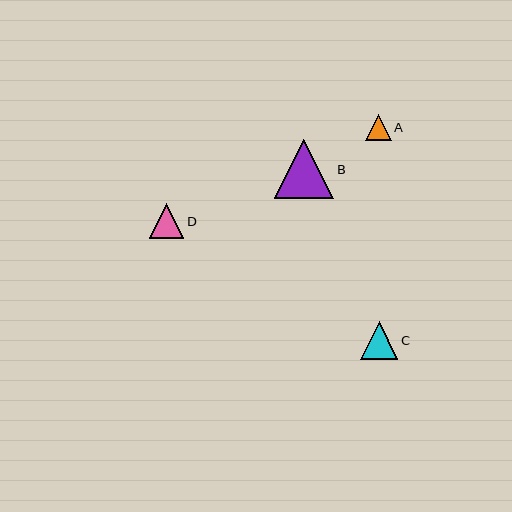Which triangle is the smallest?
Triangle A is the smallest with a size of approximately 26 pixels.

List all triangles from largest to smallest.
From largest to smallest: B, C, D, A.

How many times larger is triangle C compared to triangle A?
Triangle C is approximately 1.5 times the size of triangle A.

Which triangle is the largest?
Triangle B is the largest with a size of approximately 60 pixels.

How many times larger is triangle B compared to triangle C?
Triangle B is approximately 1.6 times the size of triangle C.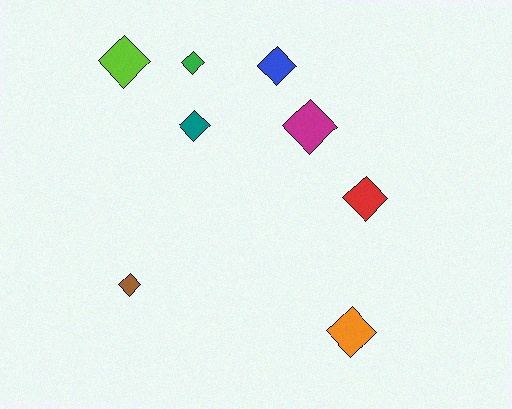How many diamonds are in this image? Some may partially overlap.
There are 8 diamonds.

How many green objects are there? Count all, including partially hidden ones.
There is 1 green object.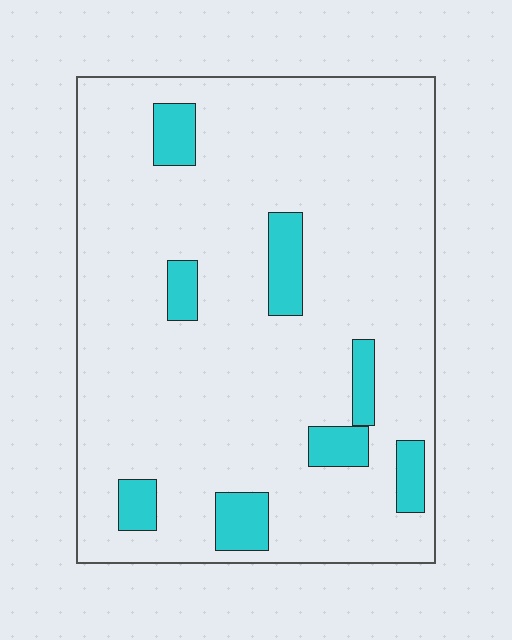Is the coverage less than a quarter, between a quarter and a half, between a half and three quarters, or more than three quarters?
Less than a quarter.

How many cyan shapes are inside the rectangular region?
8.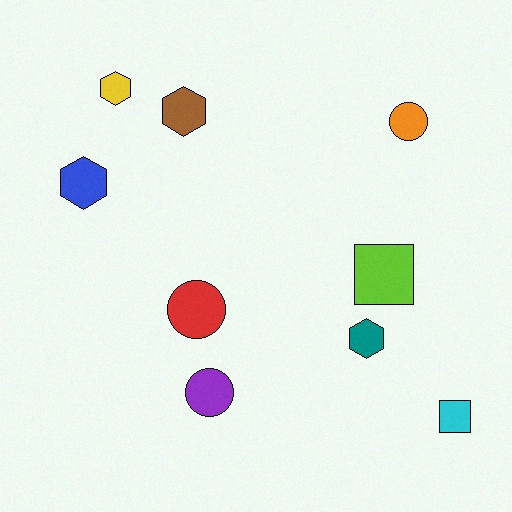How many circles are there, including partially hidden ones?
There are 3 circles.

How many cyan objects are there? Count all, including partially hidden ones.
There is 1 cyan object.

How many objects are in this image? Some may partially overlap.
There are 9 objects.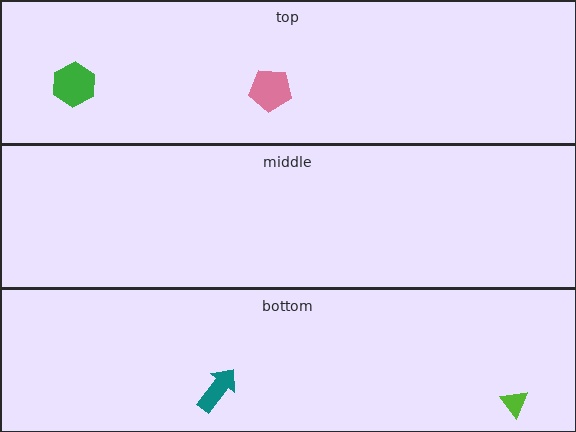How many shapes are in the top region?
2.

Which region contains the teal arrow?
The bottom region.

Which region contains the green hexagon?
The top region.